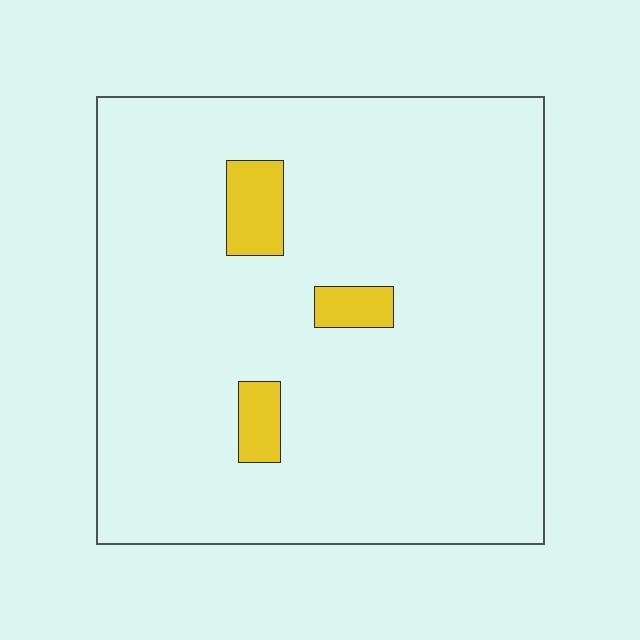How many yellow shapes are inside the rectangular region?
3.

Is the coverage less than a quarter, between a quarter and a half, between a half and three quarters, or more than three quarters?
Less than a quarter.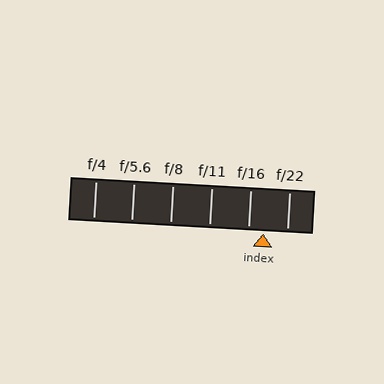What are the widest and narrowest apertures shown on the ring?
The widest aperture shown is f/4 and the narrowest is f/22.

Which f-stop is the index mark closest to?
The index mark is closest to f/16.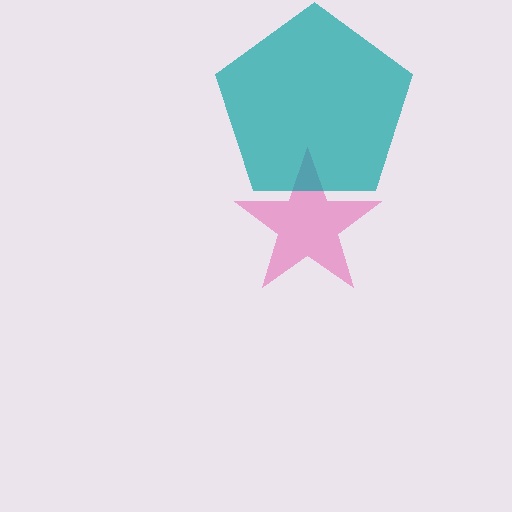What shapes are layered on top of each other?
The layered shapes are: a pink star, a teal pentagon.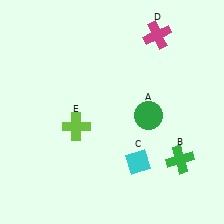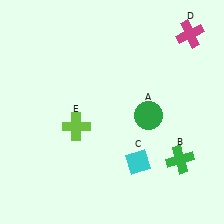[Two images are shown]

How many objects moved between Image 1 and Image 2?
1 object moved between the two images.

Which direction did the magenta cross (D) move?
The magenta cross (D) moved right.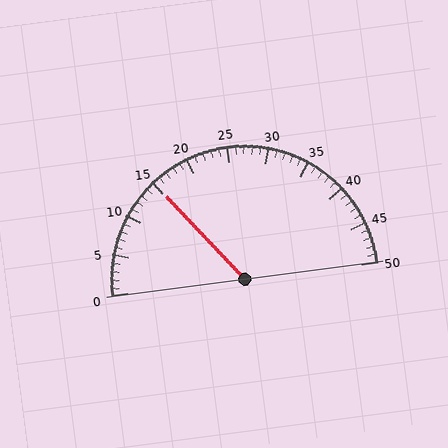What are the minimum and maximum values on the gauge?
The gauge ranges from 0 to 50.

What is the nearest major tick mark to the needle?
The nearest major tick mark is 15.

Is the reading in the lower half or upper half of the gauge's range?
The reading is in the lower half of the range (0 to 50).